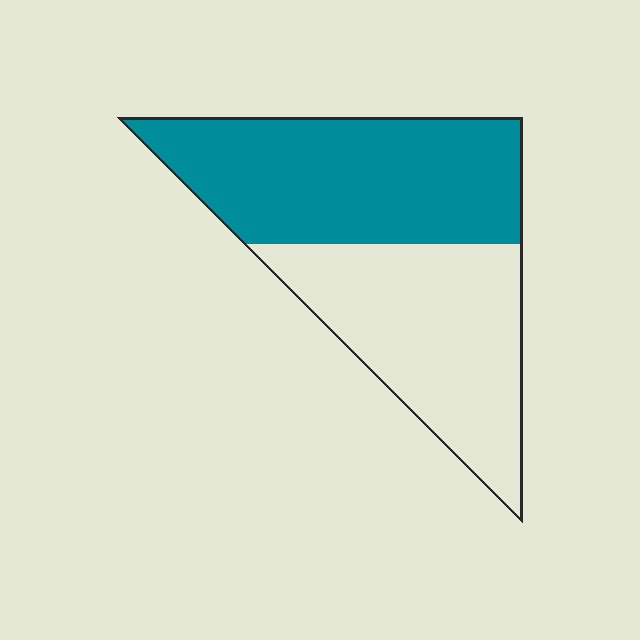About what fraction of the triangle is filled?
About one half (1/2).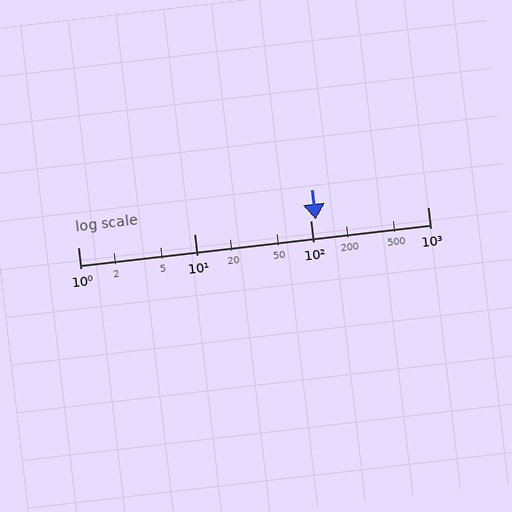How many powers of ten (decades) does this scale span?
The scale spans 3 decades, from 1 to 1000.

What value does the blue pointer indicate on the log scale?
The pointer indicates approximately 110.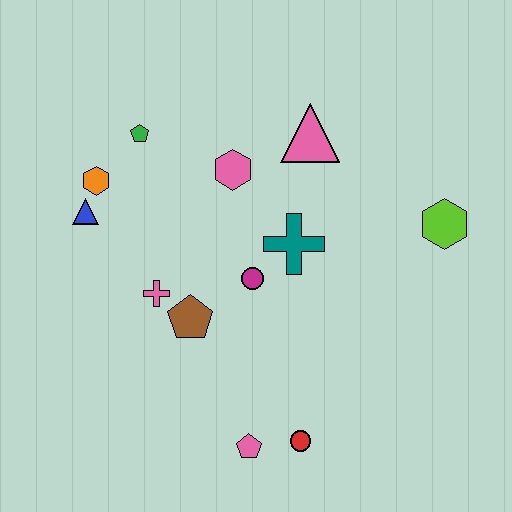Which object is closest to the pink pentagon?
The red circle is closest to the pink pentagon.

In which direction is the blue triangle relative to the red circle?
The blue triangle is above the red circle.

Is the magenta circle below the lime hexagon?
Yes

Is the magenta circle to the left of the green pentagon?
No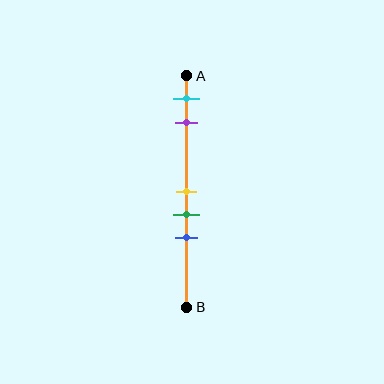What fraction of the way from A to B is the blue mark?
The blue mark is approximately 70% (0.7) of the way from A to B.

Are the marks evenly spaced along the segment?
No, the marks are not evenly spaced.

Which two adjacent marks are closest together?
The yellow and green marks are the closest adjacent pair.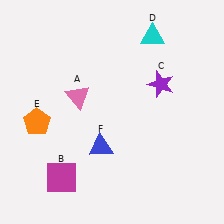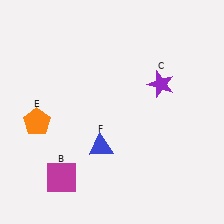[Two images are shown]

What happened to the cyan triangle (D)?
The cyan triangle (D) was removed in Image 2. It was in the top-right area of Image 1.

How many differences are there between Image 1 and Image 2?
There are 2 differences between the two images.